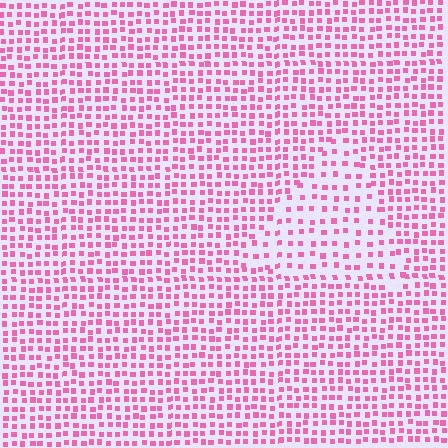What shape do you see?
I see a triangle.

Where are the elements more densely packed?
The elements are more densely packed outside the triangle boundary.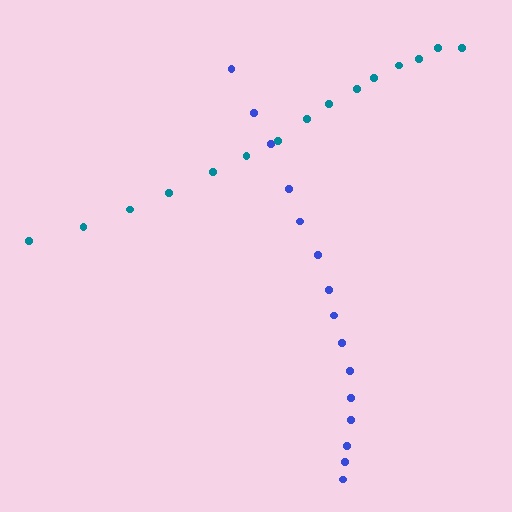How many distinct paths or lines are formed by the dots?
There are 2 distinct paths.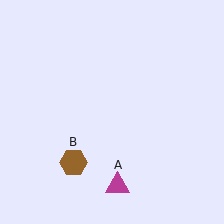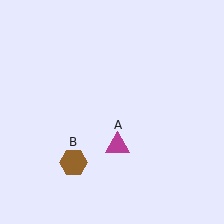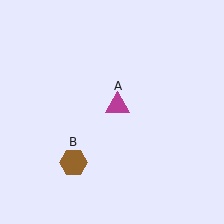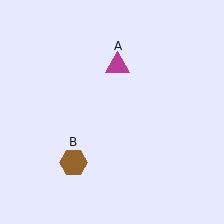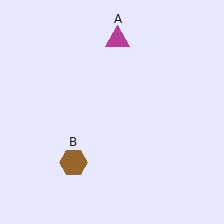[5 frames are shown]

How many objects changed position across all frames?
1 object changed position: magenta triangle (object A).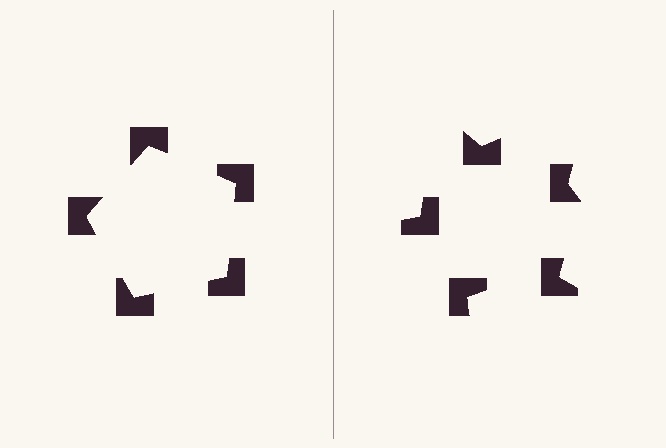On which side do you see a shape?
An illusory pentagon appears on the left side. On the right side the wedge cuts are rotated, so no coherent shape forms.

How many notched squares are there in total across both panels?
10 — 5 on each side.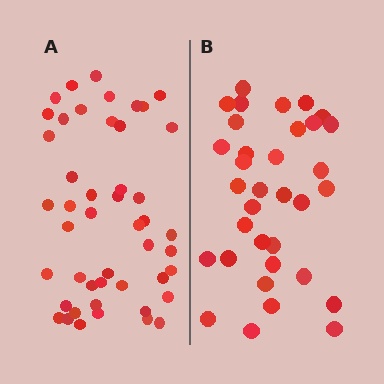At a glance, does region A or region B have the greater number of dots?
Region A (the left region) has more dots.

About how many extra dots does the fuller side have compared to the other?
Region A has approximately 15 more dots than region B.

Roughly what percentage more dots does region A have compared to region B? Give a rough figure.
About 40% more.